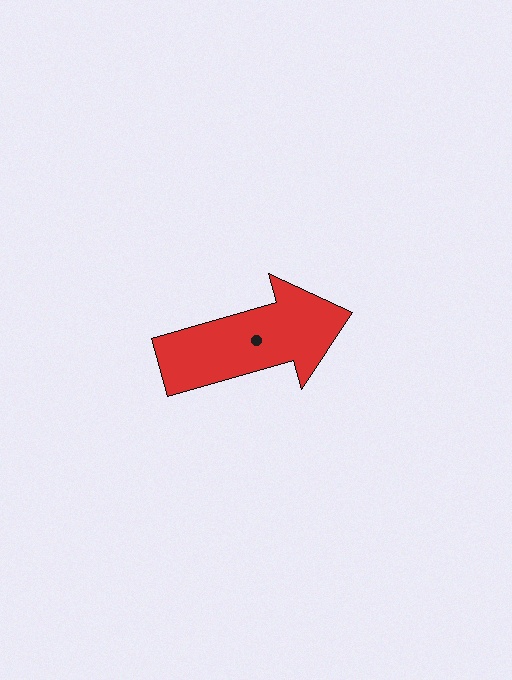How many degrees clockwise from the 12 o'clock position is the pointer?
Approximately 74 degrees.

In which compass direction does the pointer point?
East.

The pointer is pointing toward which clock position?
Roughly 2 o'clock.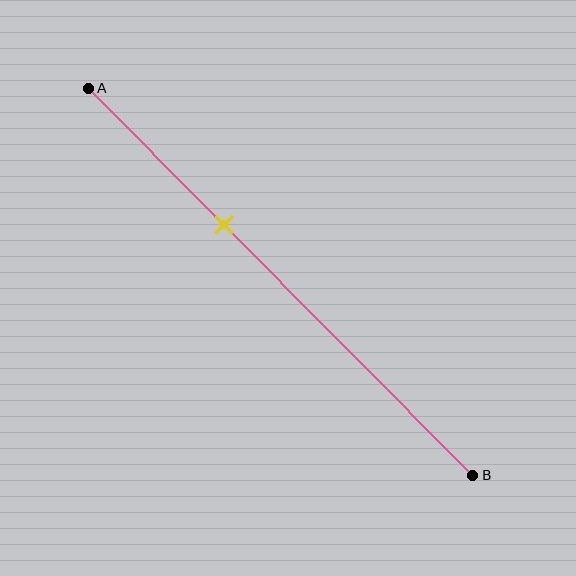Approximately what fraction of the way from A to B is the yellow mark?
The yellow mark is approximately 35% of the way from A to B.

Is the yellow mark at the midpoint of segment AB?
No, the mark is at about 35% from A, not at the 50% midpoint.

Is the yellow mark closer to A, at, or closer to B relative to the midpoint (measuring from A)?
The yellow mark is closer to point A than the midpoint of segment AB.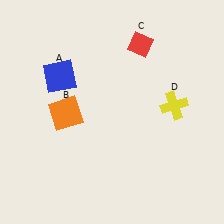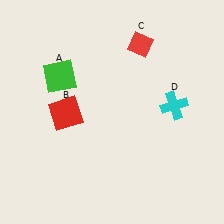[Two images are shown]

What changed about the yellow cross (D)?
In Image 1, D is yellow. In Image 2, it changed to cyan.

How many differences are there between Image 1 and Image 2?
There are 3 differences between the two images.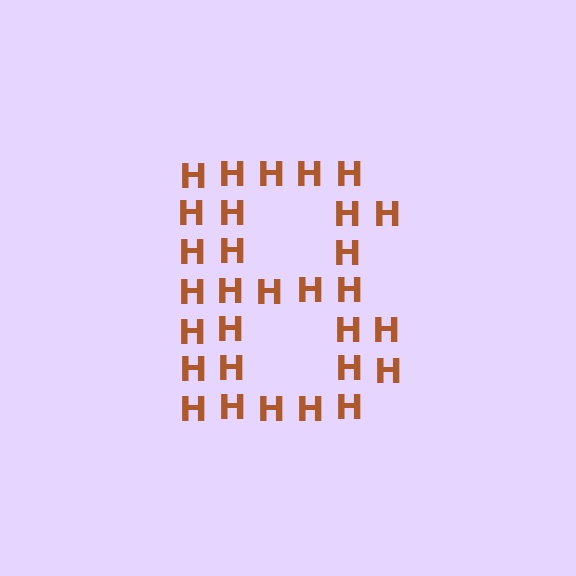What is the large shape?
The large shape is the letter B.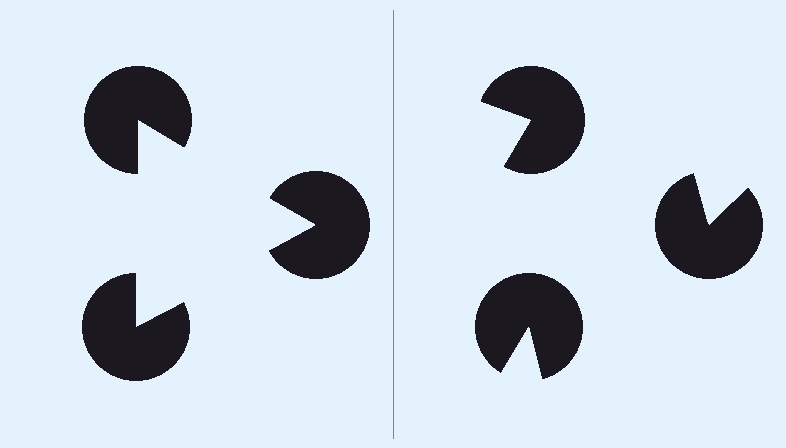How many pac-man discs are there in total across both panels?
6 — 3 on each side.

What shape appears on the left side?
An illusory triangle.